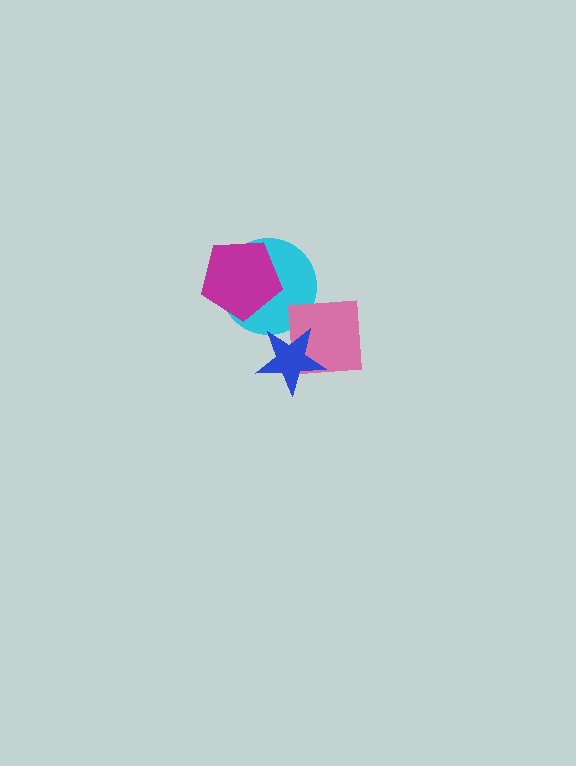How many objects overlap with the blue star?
2 objects overlap with the blue star.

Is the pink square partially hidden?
Yes, it is partially covered by another shape.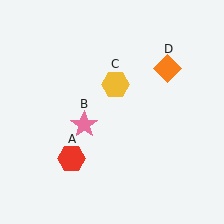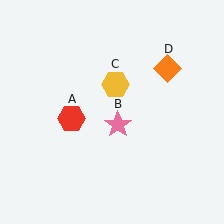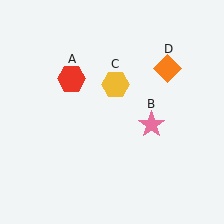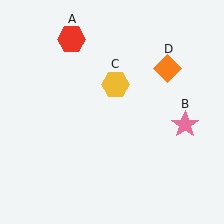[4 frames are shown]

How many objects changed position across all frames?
2 objects changed position: red hexagon (object A), pink star (object B).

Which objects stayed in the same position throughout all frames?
Yellow hexagon (object C) and orange diamond (object D) remained stationary.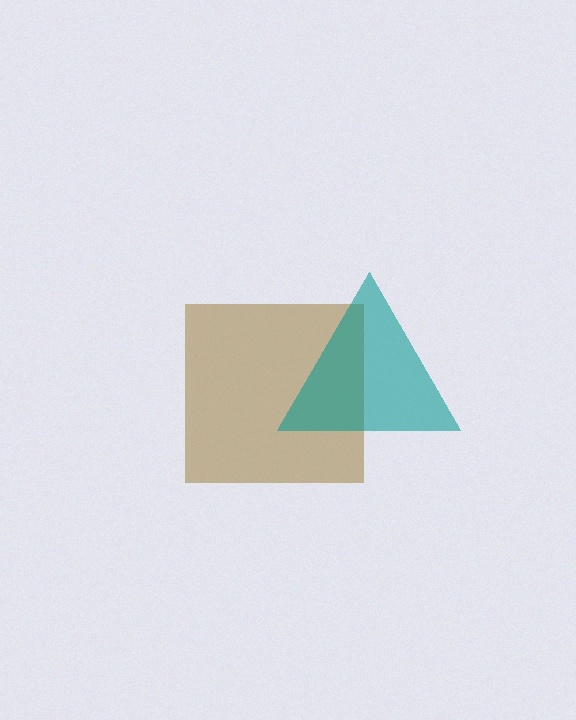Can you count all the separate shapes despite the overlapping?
Yes, there are 2 separate shapes.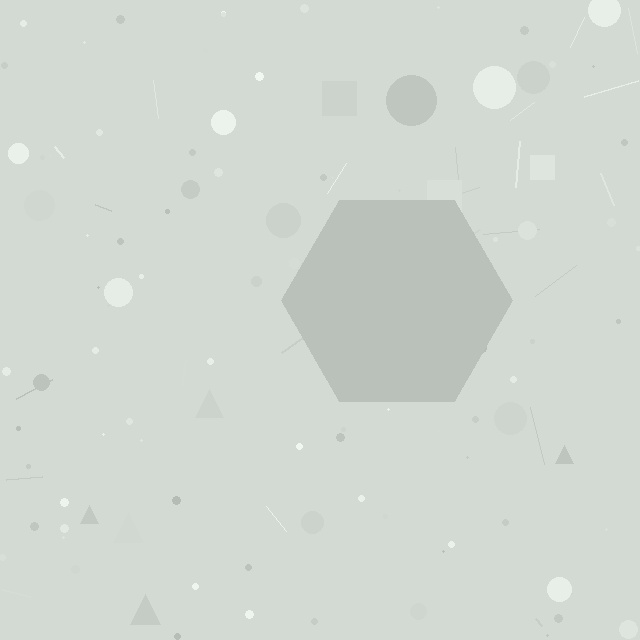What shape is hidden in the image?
A hexagon is hidden in the image.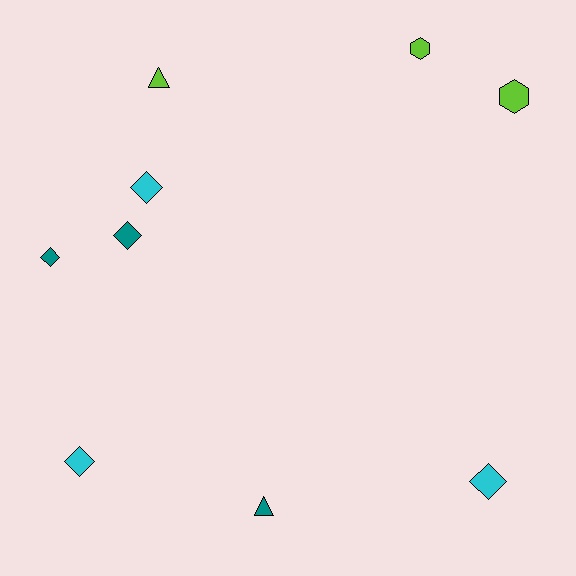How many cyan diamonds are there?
There are 3 cyan diamonds.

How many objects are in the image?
There are 9 objects.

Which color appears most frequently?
Teal, with 3 objects.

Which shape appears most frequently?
Diamond, with 5 objects.